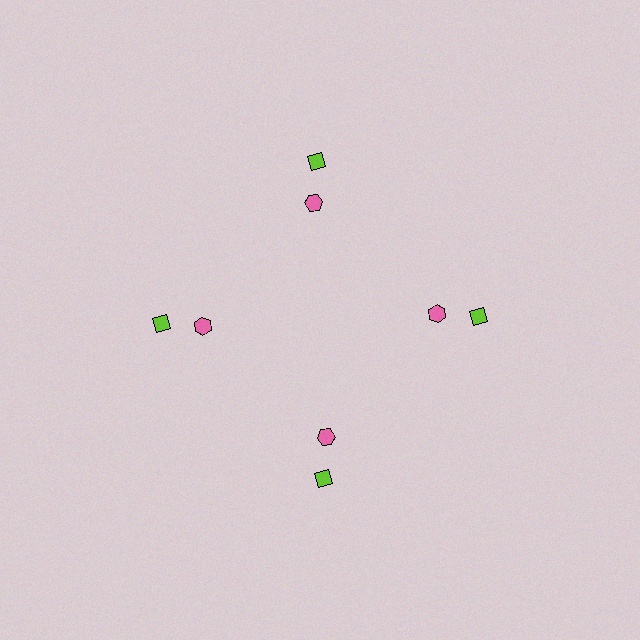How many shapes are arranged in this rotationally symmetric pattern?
There are 8 shapes, arranged in 4 groups of 2.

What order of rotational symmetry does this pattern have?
This pattern has 4-fold rotational symmetry.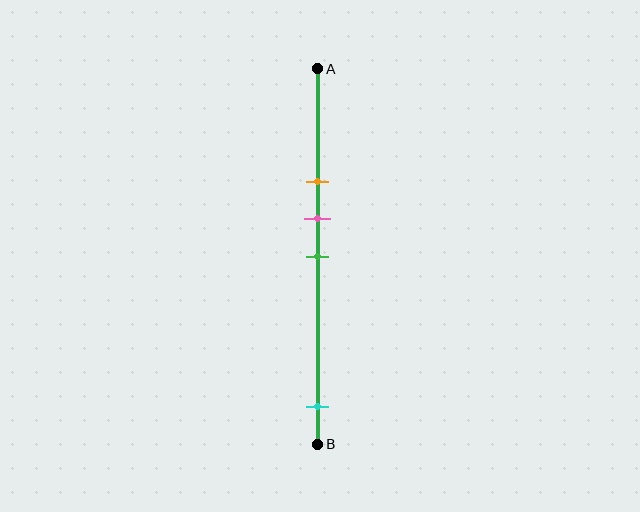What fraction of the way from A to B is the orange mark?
The orange mark is approximately 30% (0.3) of the way from A to B.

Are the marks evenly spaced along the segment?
No, the marks are not evenly spaced.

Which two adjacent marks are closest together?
The pink and green marks are the closest adjacent pair.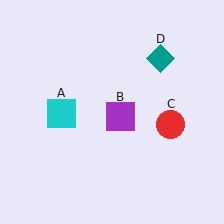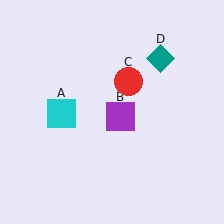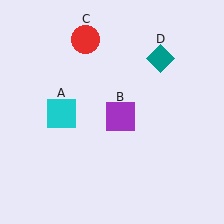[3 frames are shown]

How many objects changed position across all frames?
1 object changed position: red circle (object C).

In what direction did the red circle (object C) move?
The red circle (object C) moved up and to the left.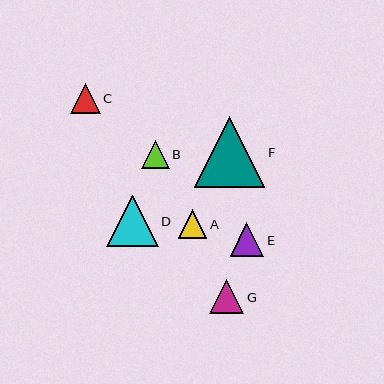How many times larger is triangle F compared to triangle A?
Triangle F is approximately 2.5 times the size of triangle A.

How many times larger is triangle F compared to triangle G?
Triangle F is approximately 2.1 times the size of triangle G.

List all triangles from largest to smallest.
From largest to smallest: F, D, G, E, C, A, B.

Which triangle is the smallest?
Triangle B is the smallest with a size of approximately 28 pixels.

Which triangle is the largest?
Triangle F is the largest with a size of approximately 71 pixels.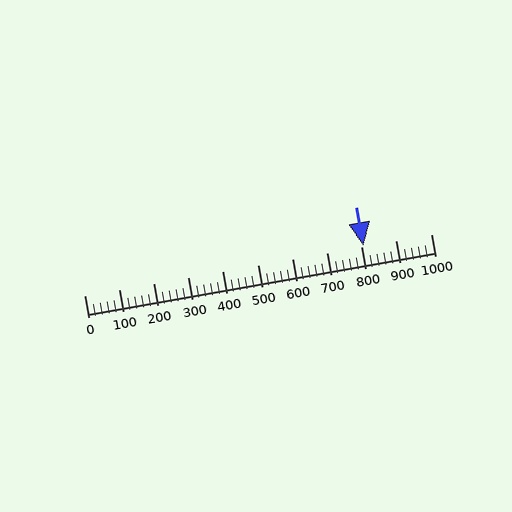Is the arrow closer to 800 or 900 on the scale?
The arrow is closer to 800.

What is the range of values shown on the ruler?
The ruler shows values from 0 to 1000.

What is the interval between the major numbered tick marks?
The major tick marks are spaced 100 units apart.